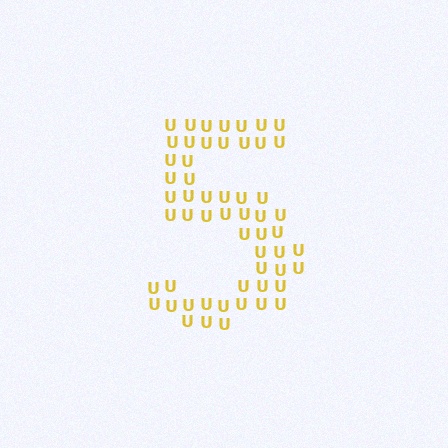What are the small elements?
The small elements are letter U's.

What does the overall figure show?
The overall figure shows the digit 5.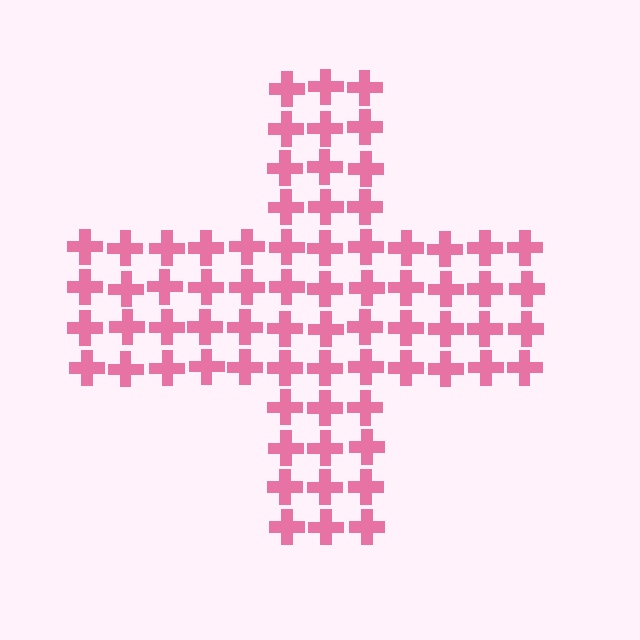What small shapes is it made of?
It is made of small crosses.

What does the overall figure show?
The overall figure shows a cross.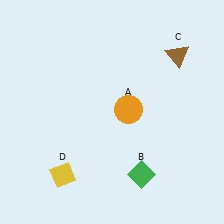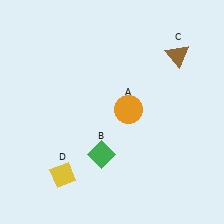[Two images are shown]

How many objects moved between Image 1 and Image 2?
1 object moved between the two images.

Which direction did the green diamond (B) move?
The green diamond (B) moved left.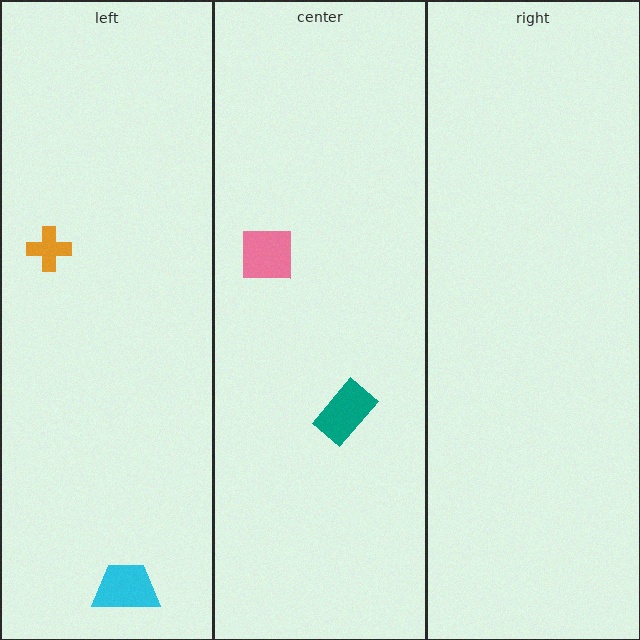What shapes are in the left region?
The orange cross, the cyan trapezoid.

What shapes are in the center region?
The teal rectangle, the pink square.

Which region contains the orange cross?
The left region.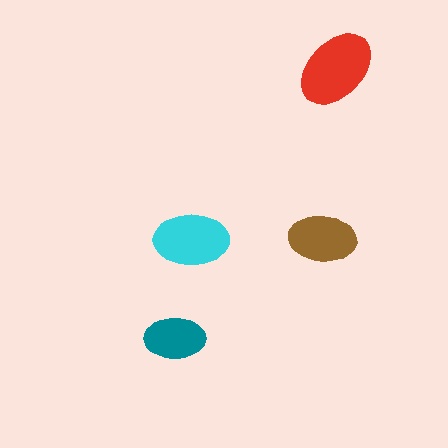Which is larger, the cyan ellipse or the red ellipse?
The red one.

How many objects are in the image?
There are 4 objects in the image.